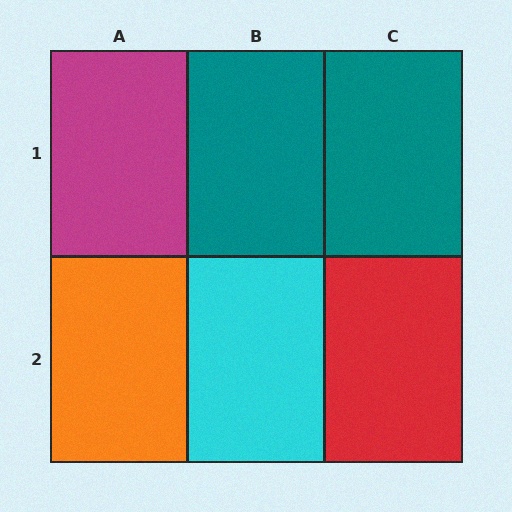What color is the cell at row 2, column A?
Orange.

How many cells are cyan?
1 cell is cyan.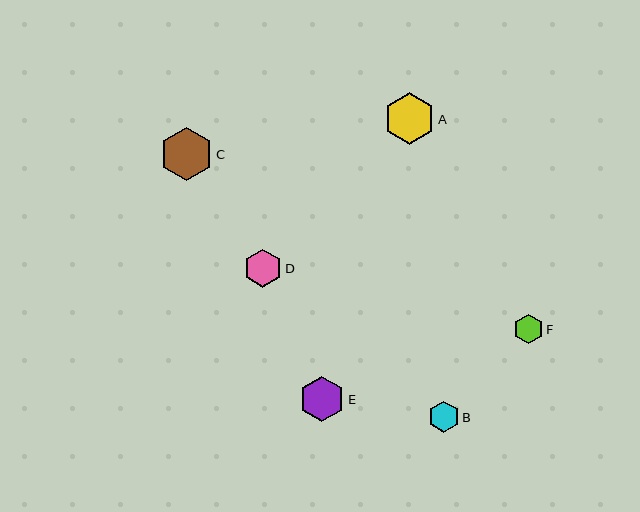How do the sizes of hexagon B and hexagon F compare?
Hexagon B and hexagon F are approximately the same size.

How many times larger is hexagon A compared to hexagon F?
Hexagon A is approximately 1.8 times the size of hexagon F.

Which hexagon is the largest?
Hexagon C is the largest with a size of approximately 53 pixels.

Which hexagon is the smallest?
Hexagon F is the smallest with a size of approximately 29 pixels.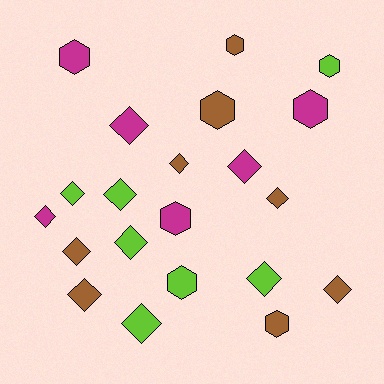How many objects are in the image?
There are 21 objects.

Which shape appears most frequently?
Diamond, with 13 objects.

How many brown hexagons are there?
There are 3 brown hexagons.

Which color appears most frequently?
Brown, with 8 objects.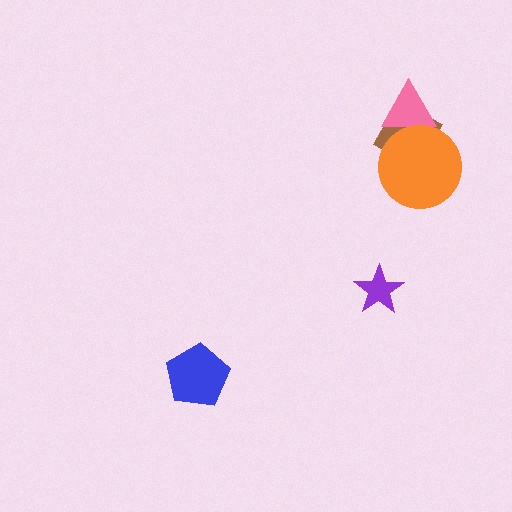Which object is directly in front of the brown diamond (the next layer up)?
The pink triangle is directly in front of the brown diamond.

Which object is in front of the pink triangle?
The orange circle is in front of the pink triangle.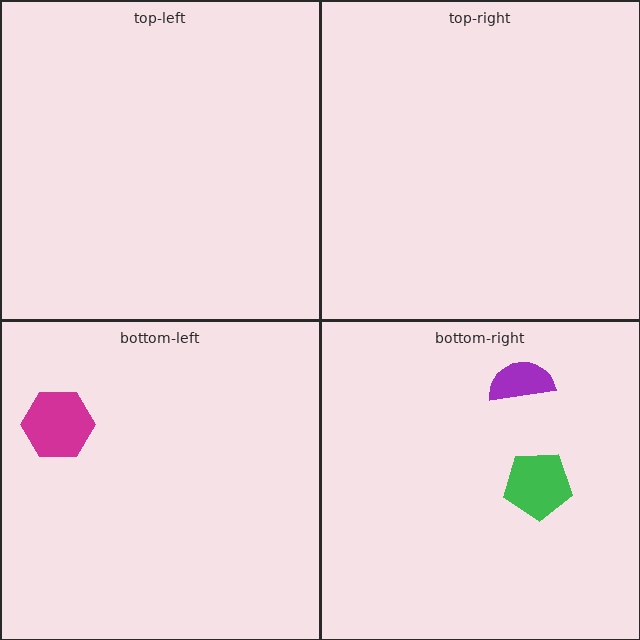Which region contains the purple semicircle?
The bottom-right region.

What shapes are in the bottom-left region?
The magenta hexagon.